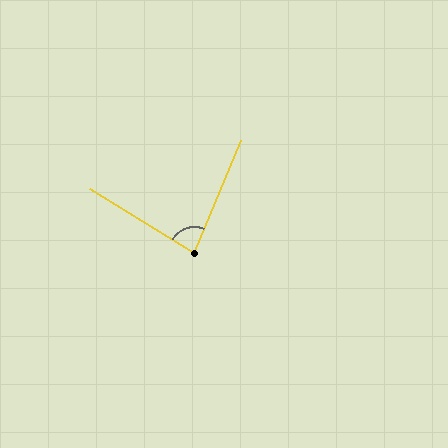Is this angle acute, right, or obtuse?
It is acute.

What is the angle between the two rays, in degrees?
Approximately 81 degrees.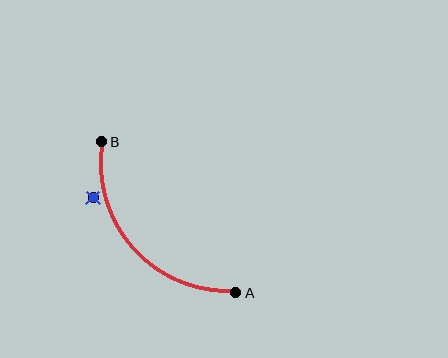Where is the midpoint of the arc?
The arc midpoint is the point on the curve farthest from the straight line joining A and B. It sits below and to the left of that line.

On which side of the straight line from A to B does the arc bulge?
The arc bulges below and to the left of the straight line connecting A and B.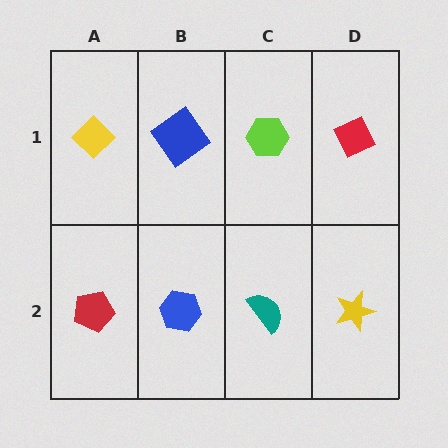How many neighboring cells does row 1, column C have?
3.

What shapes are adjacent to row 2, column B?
A blue diamond (row 1, column B), a red pentagon (row 2, column A), a teal semicircle (row 2, column C).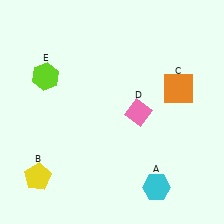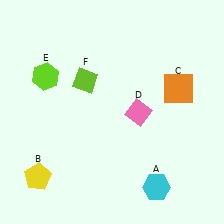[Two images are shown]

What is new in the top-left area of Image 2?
A lime diamond (F) was added in the top-left area of Image 2.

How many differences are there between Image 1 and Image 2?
There is 1 difference between the two images.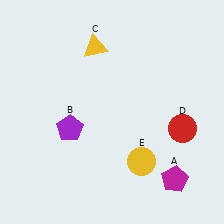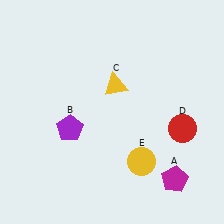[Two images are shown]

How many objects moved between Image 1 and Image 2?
1 object moved between the two images.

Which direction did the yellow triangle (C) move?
The yellow triangle (C) moved down.